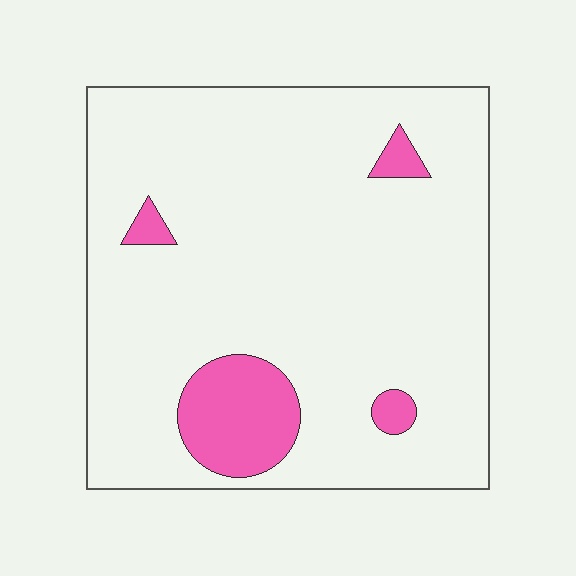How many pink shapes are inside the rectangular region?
4.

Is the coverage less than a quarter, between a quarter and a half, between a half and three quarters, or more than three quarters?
Less than a quarter.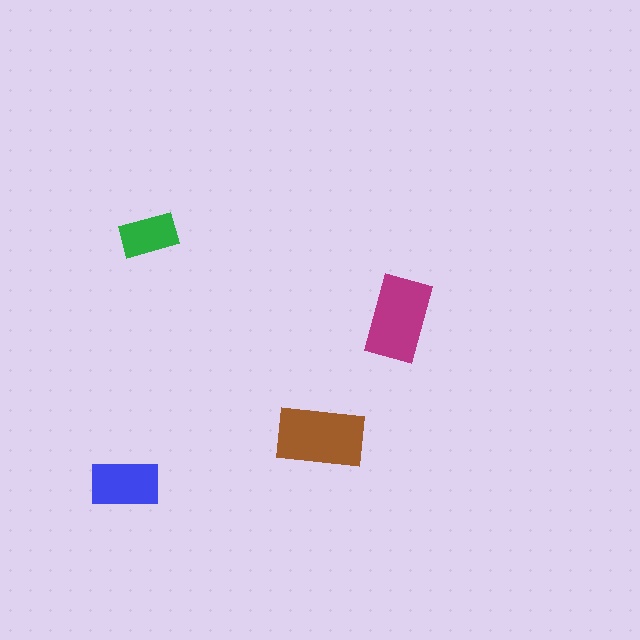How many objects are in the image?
There are 4 objects in the image.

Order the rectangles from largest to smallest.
the brown one, the magenta one, the blue one, the green one.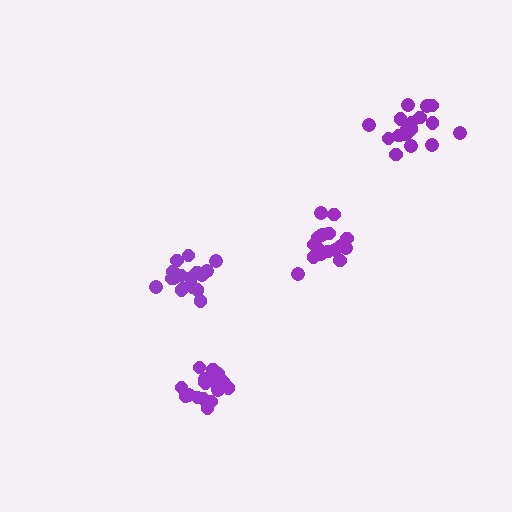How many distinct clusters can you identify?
There are 4 distinct clusters.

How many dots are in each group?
Group 1: 17 dots, Group 2: 17 dots, Group 3: 18 dots, Group 4: 17 dots (69 total).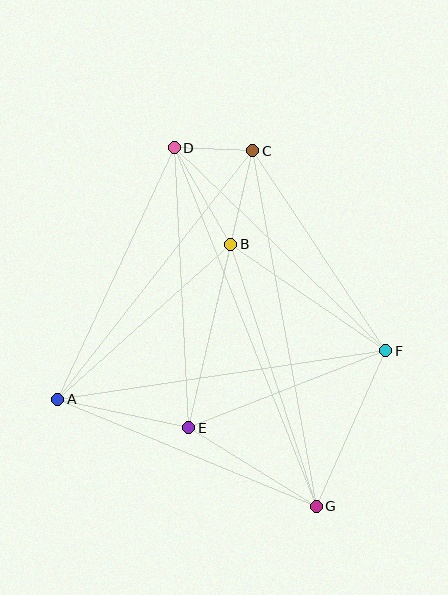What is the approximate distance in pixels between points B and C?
The distance between B and C is approximately 96 pixels.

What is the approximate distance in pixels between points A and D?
The distance between A and D is approximately 277 pixels.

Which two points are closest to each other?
Points C and D are closest to each other.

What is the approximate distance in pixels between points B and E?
The distance between B and E is approximately 188 pixels.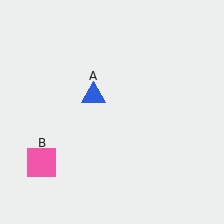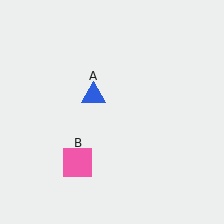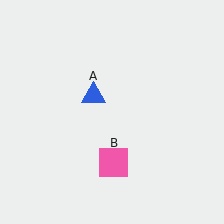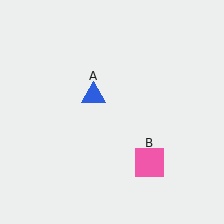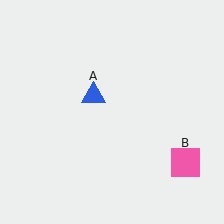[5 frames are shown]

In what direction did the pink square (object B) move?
The pink square (object B) moved right.